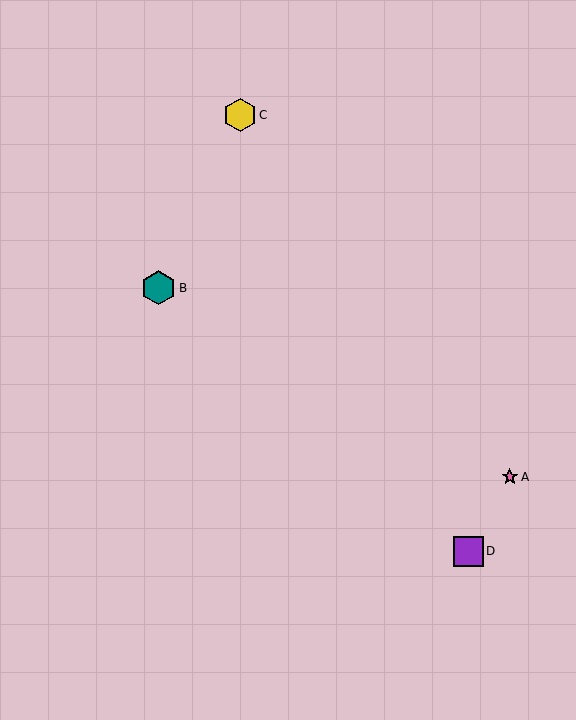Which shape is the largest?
The teal hexagon (labeled B) is the largest.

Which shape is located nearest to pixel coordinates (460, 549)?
The purple square (labeled D) at (468, 551) is nearest to that location.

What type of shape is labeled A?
Shape A is a pink star.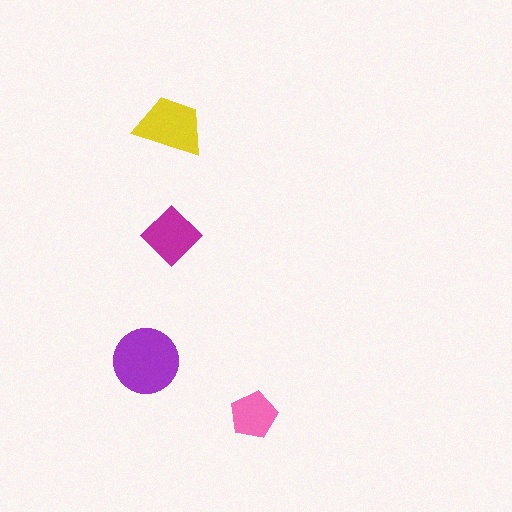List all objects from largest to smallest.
The purple circle, the yellow trapezoid, the magenta diamond, the pink pentagon.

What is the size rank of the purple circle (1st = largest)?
1st.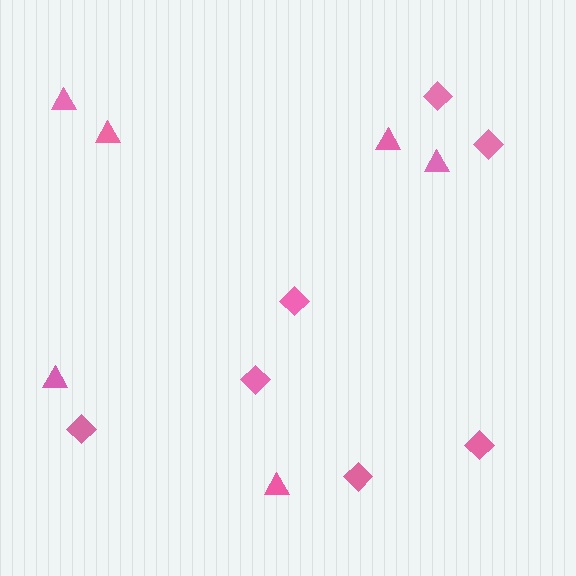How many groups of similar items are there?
There are 2 groups: one group of diamonds (7) and one group of triangles (6).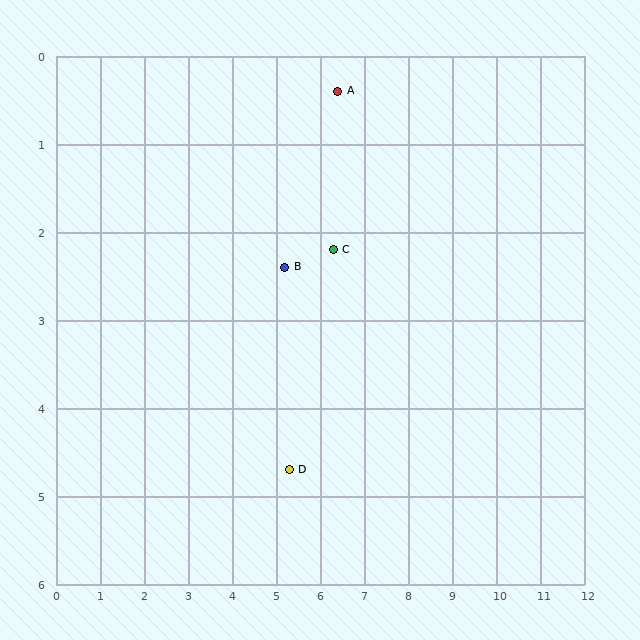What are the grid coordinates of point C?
Point C is at approximately (6.3, 2.2).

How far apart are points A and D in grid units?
Points A and D are about 4.4 grid units apart.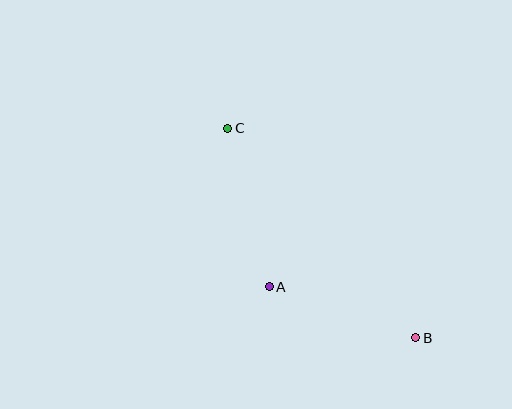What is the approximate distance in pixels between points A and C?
The distance between A and C is approximately 164 pixels.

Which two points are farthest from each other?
Points B and C are farthest from each other.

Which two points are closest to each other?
Points A and B are closest to each other.